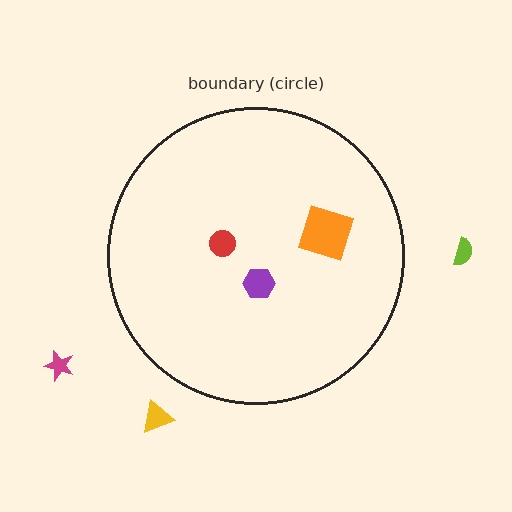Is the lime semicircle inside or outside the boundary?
Outside.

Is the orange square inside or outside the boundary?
Inside.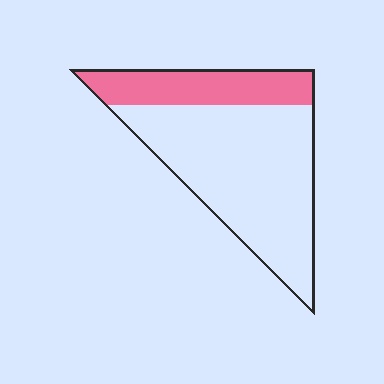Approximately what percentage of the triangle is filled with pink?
Approximately 25%.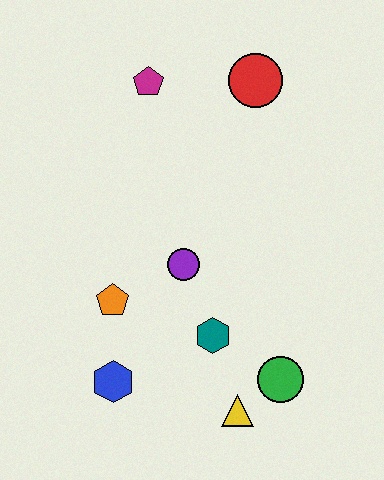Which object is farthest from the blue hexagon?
The red circle is farthest from the blue hexagon.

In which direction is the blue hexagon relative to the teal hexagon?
The blue hexagon is to the left of the teal hexagon.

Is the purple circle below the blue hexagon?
No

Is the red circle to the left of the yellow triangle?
No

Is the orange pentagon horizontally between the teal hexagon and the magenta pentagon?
No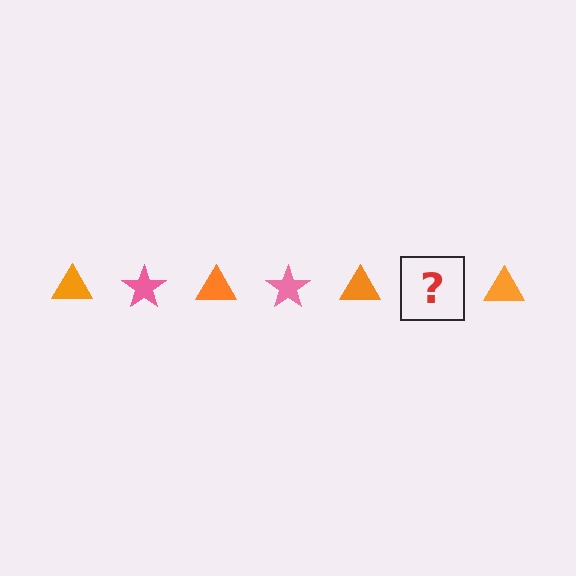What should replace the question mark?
The question mark should be replaced with a pink star.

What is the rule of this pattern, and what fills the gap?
The rule is that the pattern alternates between orange triangle and pink star. The gap should be filled with a pink star.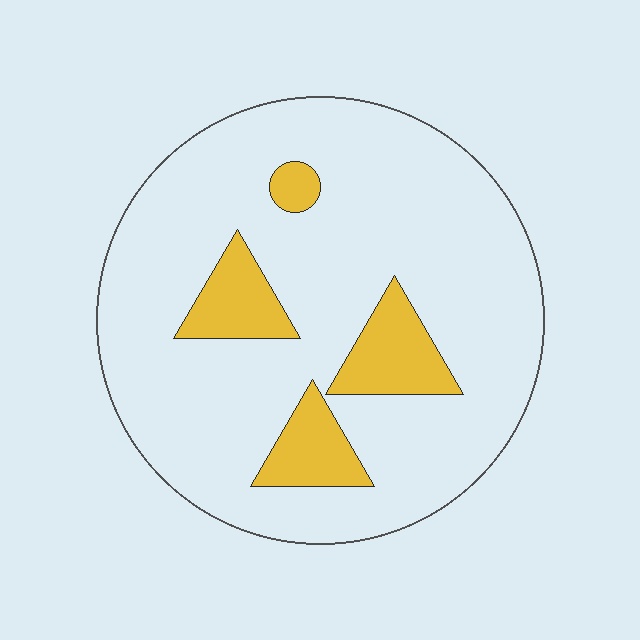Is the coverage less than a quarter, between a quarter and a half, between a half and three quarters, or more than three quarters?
Less than a quarter.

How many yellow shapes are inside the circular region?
4.